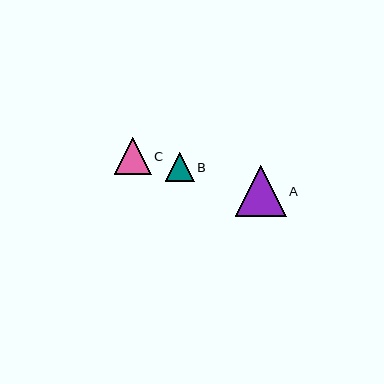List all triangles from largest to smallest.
From largest to smallest: A, C, B.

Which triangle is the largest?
Triangle A is the largest with a size of approximately 51 pixels.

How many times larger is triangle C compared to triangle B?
Triangle C is approximately 1.3 times the size of triangle B.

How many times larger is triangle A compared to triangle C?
Triangle A is approximately 1.4 times the size of triangle C.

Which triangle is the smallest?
Triangle B is the smallest with a size of approximately 29 pixels.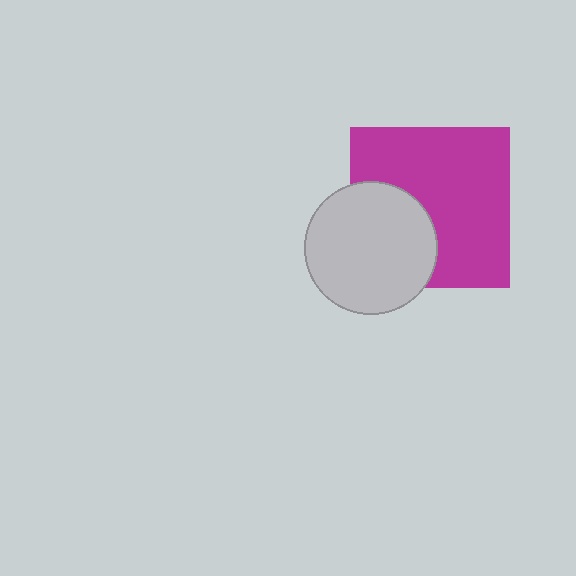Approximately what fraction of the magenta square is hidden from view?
Roughly 32% of the magenta square is hidden behind the light gray circle.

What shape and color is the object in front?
The object in front is a light gray circle.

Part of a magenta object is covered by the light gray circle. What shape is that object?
It is a square.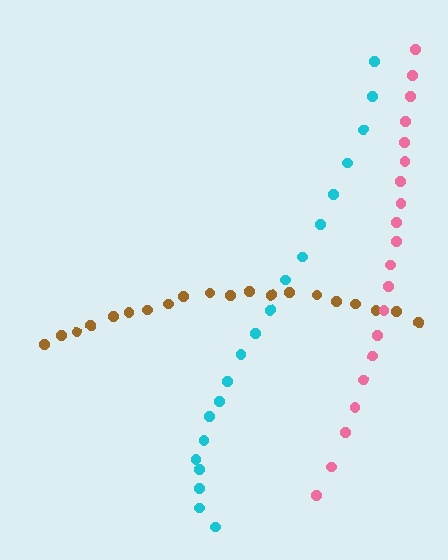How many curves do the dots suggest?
There are 3 distinct paths.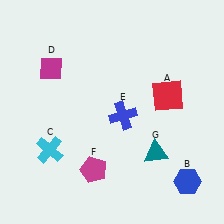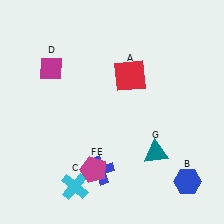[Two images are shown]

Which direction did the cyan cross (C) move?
The cyan cross (C) moved down.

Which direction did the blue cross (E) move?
The blue cross (E) moved down.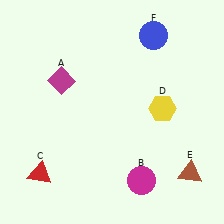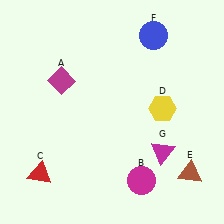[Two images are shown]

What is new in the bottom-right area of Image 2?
A magenta triangle (G) was added in the bottom-right area of Image 2.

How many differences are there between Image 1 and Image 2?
There is 1 difference between the two images.